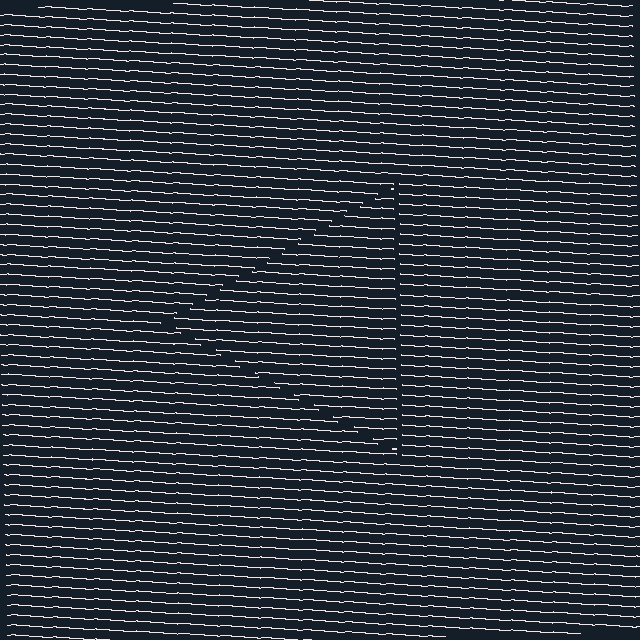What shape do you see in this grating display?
An illusory triangle. The interior of the shape contains the same grating, shifted by half a period — the contour is defined by the phase discontinuity where line-ends from the inner and outer gratings abut.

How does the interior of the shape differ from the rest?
The interior of the shape contains the same grating, shifted by half a period — the contour is defined by the phase discontinuity where line-ends from the inner and outer gratings abut.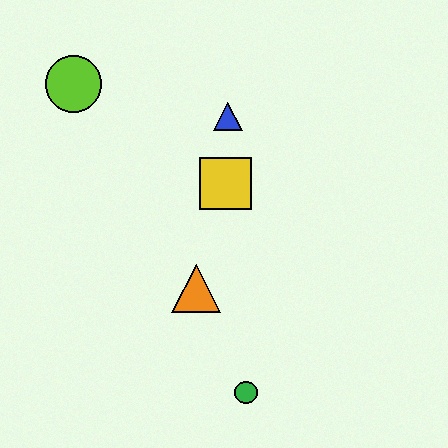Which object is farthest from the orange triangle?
The lime circle is farthest from the orange triangle.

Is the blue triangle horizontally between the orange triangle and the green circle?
Yes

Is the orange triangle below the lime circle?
Yes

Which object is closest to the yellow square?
The blue triangle is closest to the yellow square.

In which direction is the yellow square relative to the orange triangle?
The yellow square is above the orange triangle.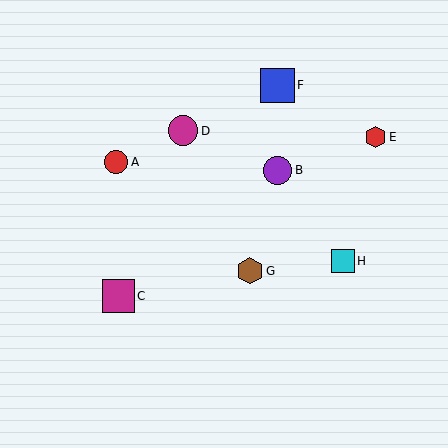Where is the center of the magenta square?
The center of the magenta square is at (118, 296).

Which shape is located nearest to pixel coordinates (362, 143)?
The red hexagon (labeled E) at (376, 137) is nearest to that location.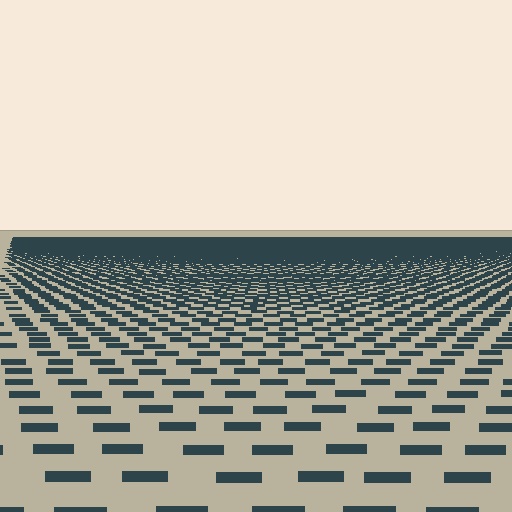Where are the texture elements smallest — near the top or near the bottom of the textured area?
Near the top.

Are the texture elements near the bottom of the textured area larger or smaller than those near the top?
Larger. Near the bottom, elements are closer to the viewer and appear at a bigger on-screen size.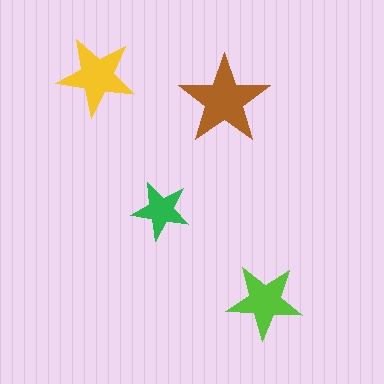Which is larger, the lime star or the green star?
The lime one.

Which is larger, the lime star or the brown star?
The brown one.